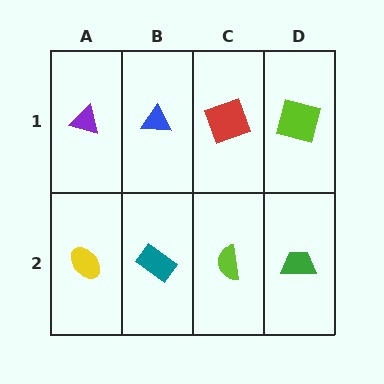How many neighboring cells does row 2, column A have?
2.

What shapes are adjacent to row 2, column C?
A red square (row 1, column C), a teal rectangle (row 2, column B), a green trapezoid (row 2, column D).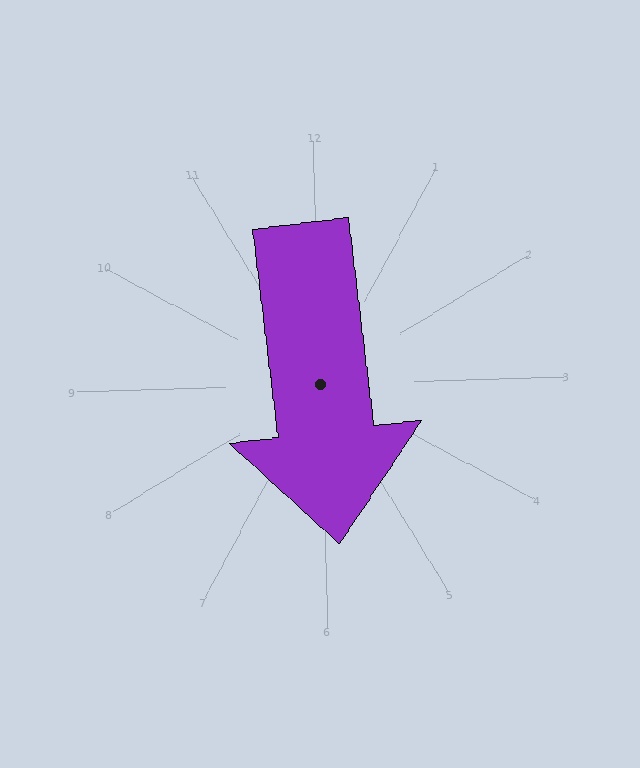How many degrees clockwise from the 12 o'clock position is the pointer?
Approximately 175 degrees.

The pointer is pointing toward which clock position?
Roughly 6 o'clock.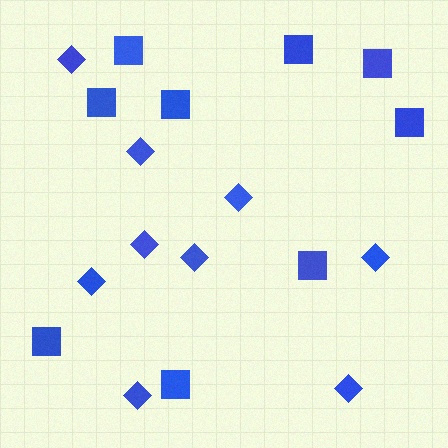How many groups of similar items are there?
There are 2 groups: one group of squares (9) and one group of diamonds (9).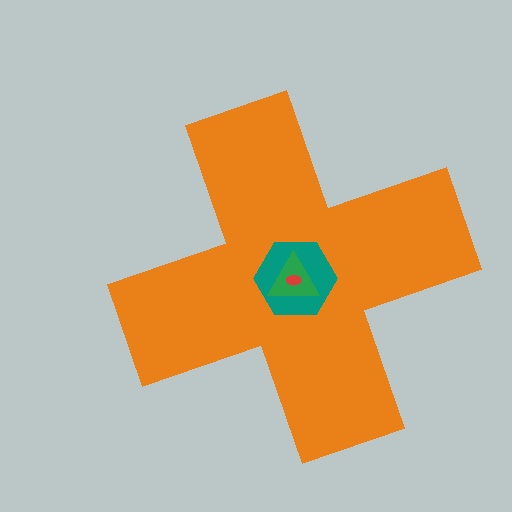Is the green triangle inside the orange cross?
Yes.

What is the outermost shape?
The orange cross.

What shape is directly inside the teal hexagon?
The green triangle.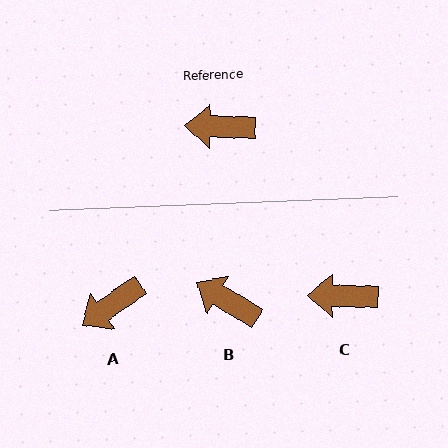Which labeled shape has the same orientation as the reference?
C.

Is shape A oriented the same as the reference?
No, it is off by about 36 degrees.